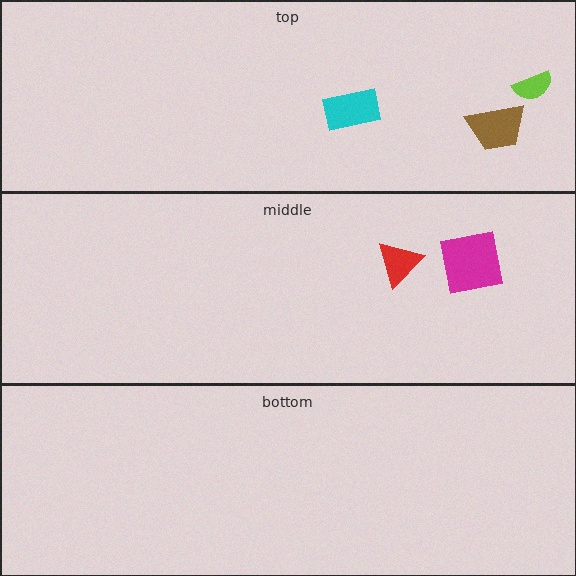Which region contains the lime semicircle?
The top region.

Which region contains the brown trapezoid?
The top region.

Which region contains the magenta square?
The middle region.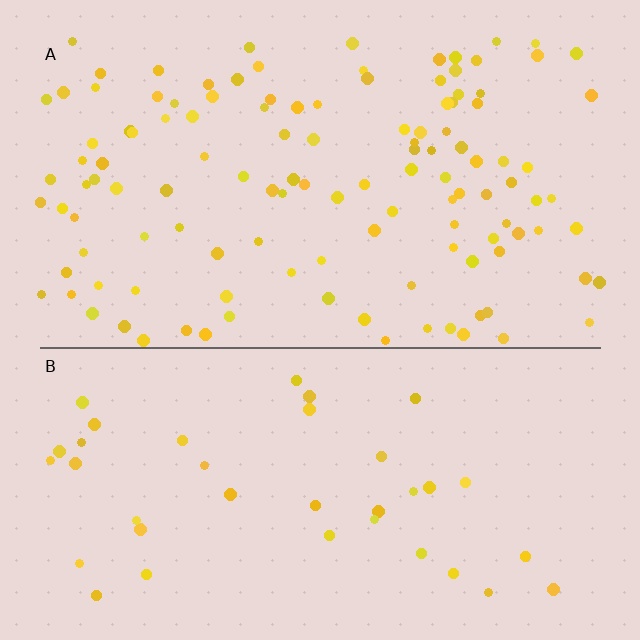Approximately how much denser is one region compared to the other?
Approximately 3.2× — region A over region B.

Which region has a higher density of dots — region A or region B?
A (the top).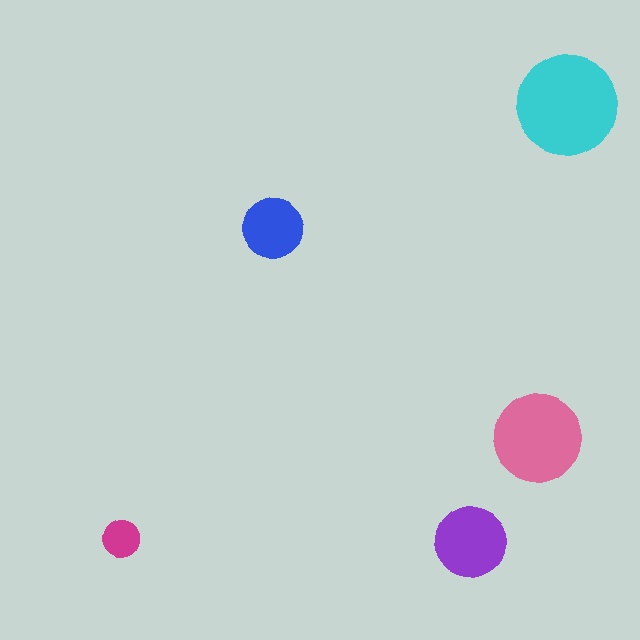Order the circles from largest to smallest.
the cyan one, the pink one, the purple one, the blue one, the magenta one.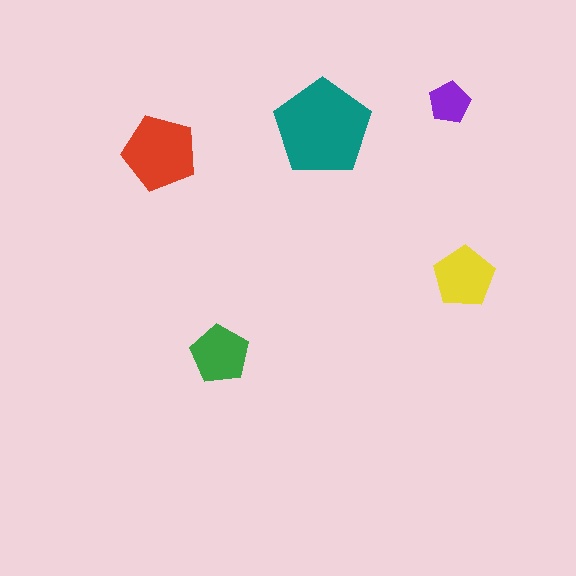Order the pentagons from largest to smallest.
the teal one, the red one, the yellow one, the green one, the purple one.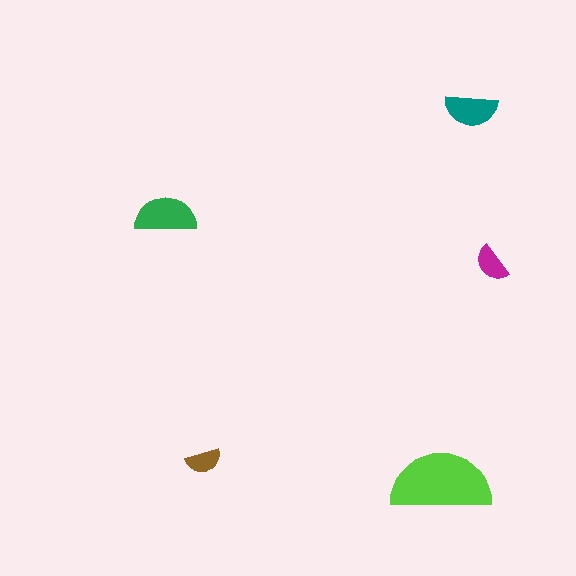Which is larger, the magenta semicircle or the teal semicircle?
The teal one.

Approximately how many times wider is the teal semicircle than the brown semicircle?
About 1.5 times wider.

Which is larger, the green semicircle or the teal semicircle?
The green one.